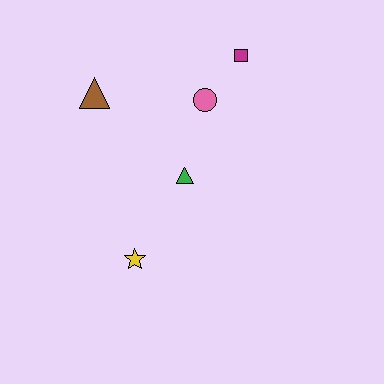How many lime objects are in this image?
There are no lime objects.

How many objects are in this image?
There are 5 objects.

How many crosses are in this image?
There are no crosses.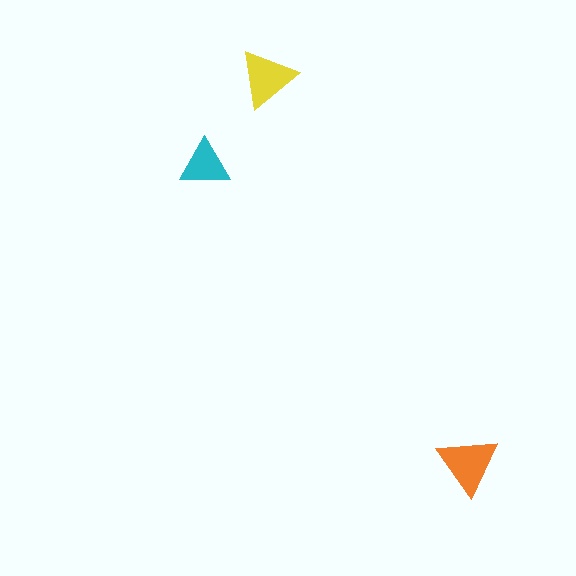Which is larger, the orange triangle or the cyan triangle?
The orange one.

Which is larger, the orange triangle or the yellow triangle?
The orange one.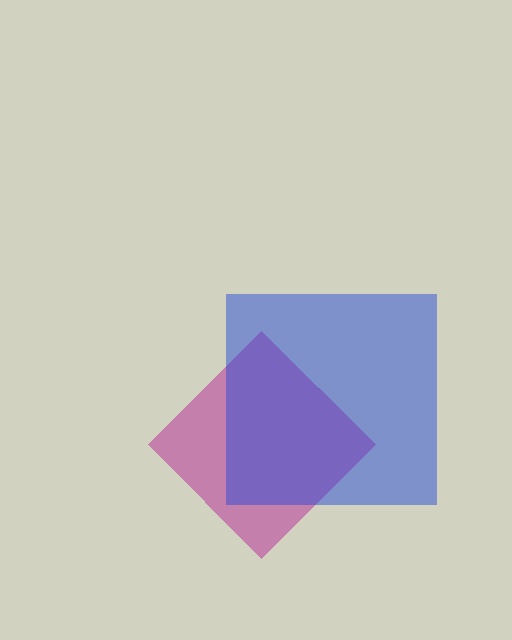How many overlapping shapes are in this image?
There are 2 overlapping shapes in the image.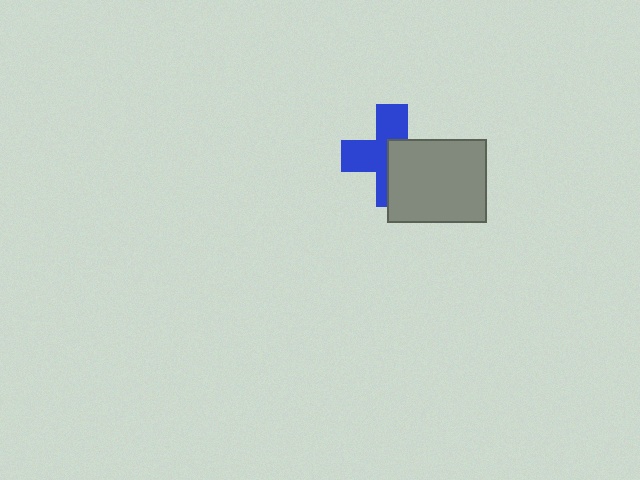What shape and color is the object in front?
The object in front is a gray rectangle.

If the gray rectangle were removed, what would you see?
You would see the complete blue cross.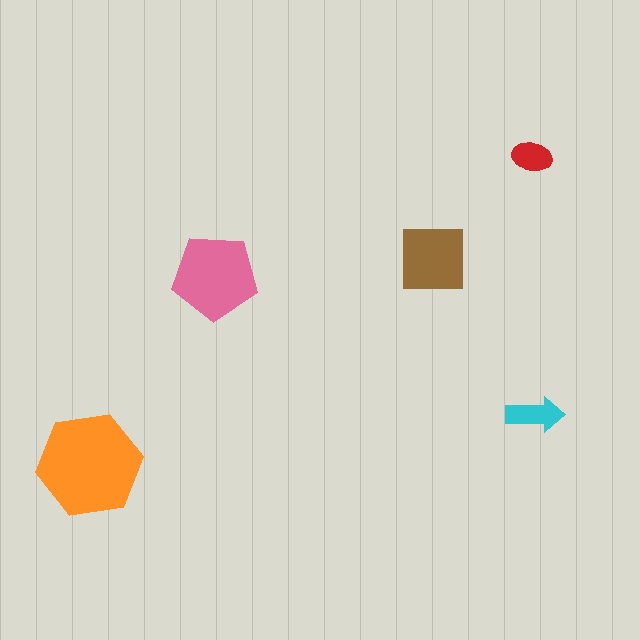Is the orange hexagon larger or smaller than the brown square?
Larger.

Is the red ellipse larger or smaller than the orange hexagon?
Smaller.